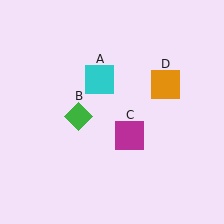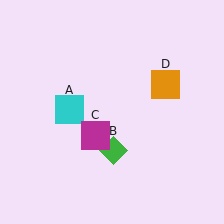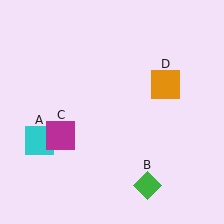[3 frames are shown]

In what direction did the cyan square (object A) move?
The cyan square (object A) moved down and to the left.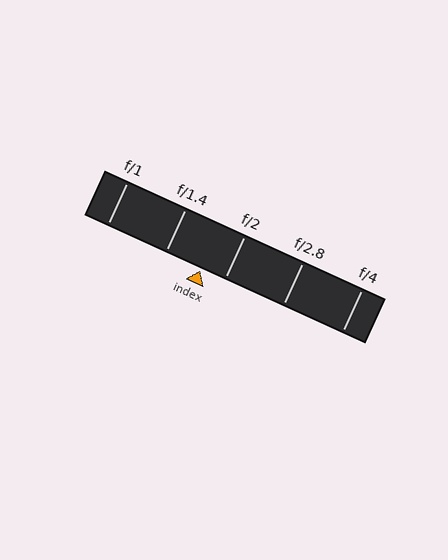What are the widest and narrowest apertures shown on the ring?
The widest aperture shown is f/1 and the narrowest is f/4.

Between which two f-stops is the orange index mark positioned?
The index mark is between f/1.4 and f/2.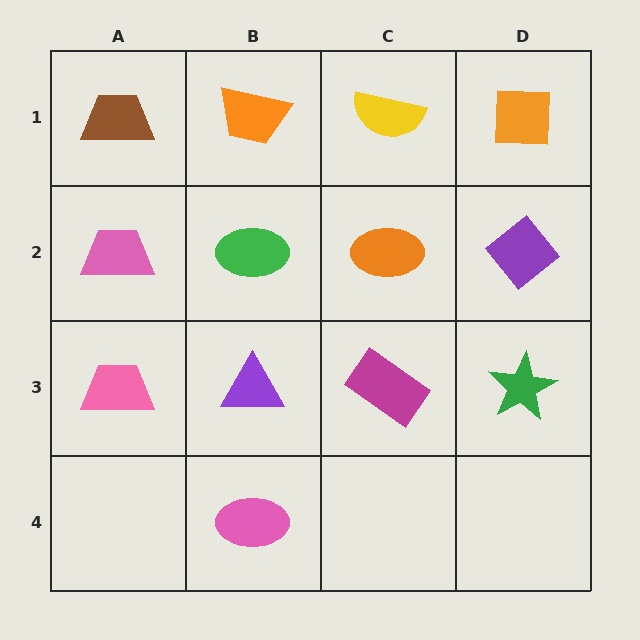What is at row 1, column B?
An orange trapezoid.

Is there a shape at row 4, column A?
No, that cell is empty.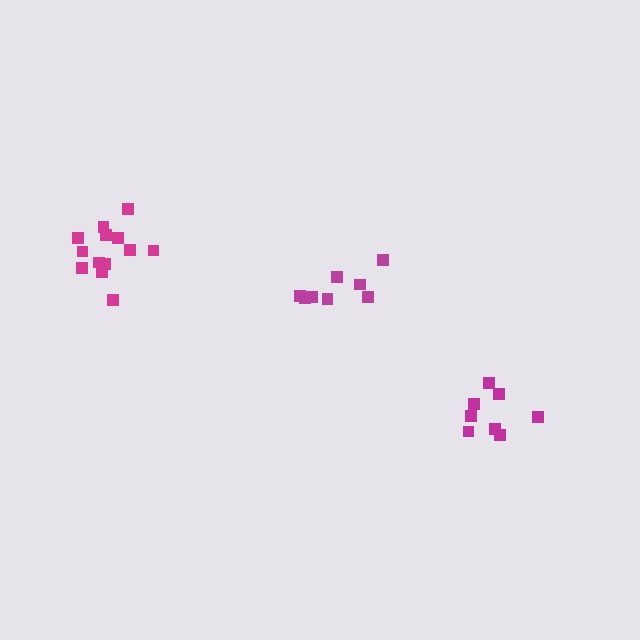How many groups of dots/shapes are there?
There are 3 groups.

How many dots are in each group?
Group 1: 8 dots, Group 2: 13 dots, Group 3: 8 dots (29 total).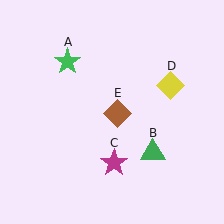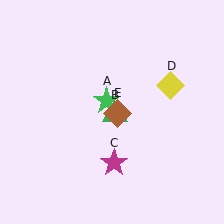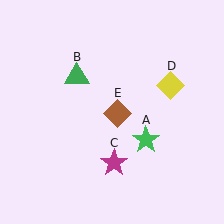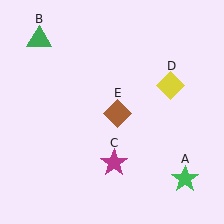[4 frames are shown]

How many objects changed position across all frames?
2 objects changed position: green star (object A), green triangle (object B).